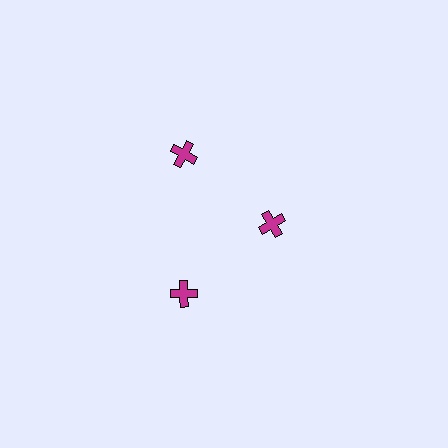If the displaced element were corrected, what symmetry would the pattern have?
It would have 3-fold rotational symmetry — the pattern would map onto itself every 120 degrees.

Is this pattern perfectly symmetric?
No. The 3 magenta crosses are arranged in a ring, but one element near the 3 o'clock position is pulled inward toward the center, breaking the 3-fold rotational symmetry.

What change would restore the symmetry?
The symmetry would be restored by moving it outward, back onto the ring so that all 3 crosses sit at equal angles and equal distance from the center.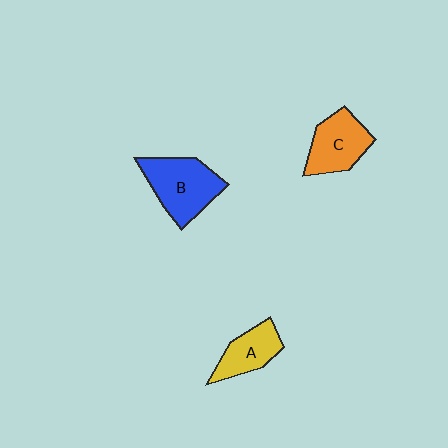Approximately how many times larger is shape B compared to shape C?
Approximately 1.2 times.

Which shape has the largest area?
Shape B (blue).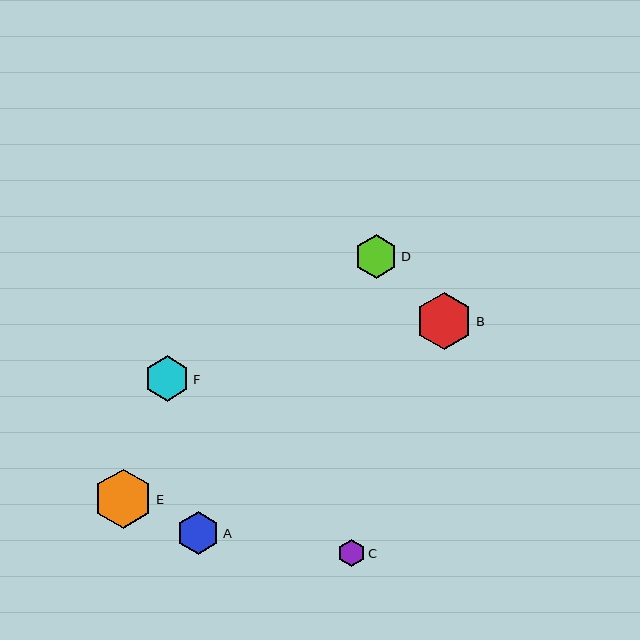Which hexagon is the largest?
Hexagon E is the largest with a size of approximately 59 pixels.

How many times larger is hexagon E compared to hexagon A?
Hexagon E is approximately 1.4 times the size of hexagon A.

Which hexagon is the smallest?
Hexagon C is the smallest with a size of approximately 28 pixels.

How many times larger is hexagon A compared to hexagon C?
Hexagon A is approximately 1.6 times the size of hexagon C.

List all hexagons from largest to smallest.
From largest to smallest: E, B, F, D, A, C.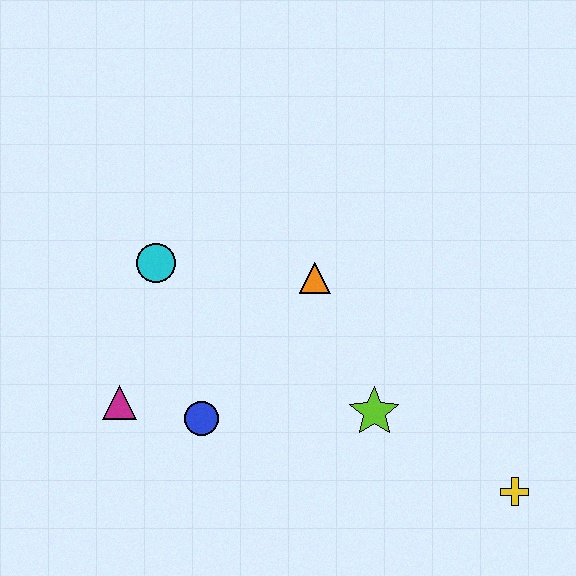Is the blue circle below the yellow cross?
No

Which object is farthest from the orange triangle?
The yellow cross is farthest from the orange triangle.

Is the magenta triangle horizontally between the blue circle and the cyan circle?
No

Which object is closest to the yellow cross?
The lime star is closest to the yellow cross.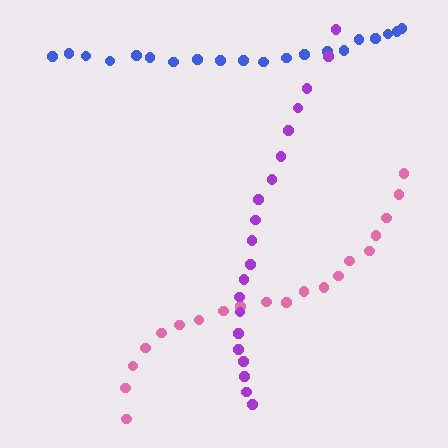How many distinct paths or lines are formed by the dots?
There are 3 distinct paths.